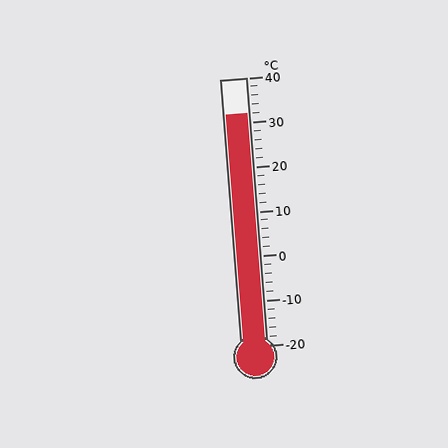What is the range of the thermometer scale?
The thermometer scale ranges from -20°C to 40°C.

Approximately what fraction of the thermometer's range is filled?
The thermometer is filled to approximately 85% of its range.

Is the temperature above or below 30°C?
The temperature is above 30°C.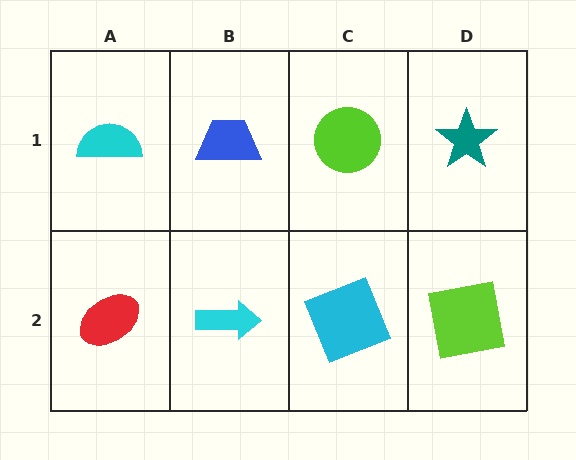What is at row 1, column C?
A lime circle.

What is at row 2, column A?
A red ellipse.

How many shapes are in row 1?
4 shapes.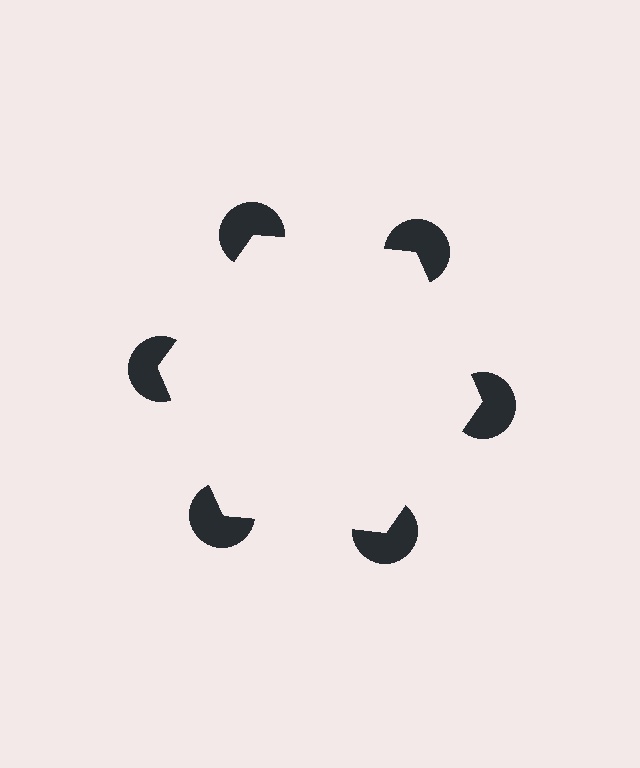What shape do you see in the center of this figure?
An illusory hexagon — its edges are inferred from the aligned wedge cuts in the pac-man discs, not physically drawn.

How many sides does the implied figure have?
6 sides.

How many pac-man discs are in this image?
There are 6 — one at each vertex of the illusory hexagon.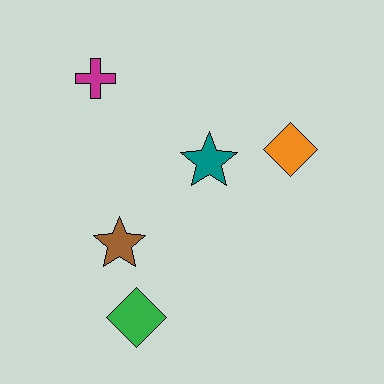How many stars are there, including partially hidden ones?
There are 2 stars.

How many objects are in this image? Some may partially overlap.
There are 5 objects.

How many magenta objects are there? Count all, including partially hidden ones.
There is 1 magenta object.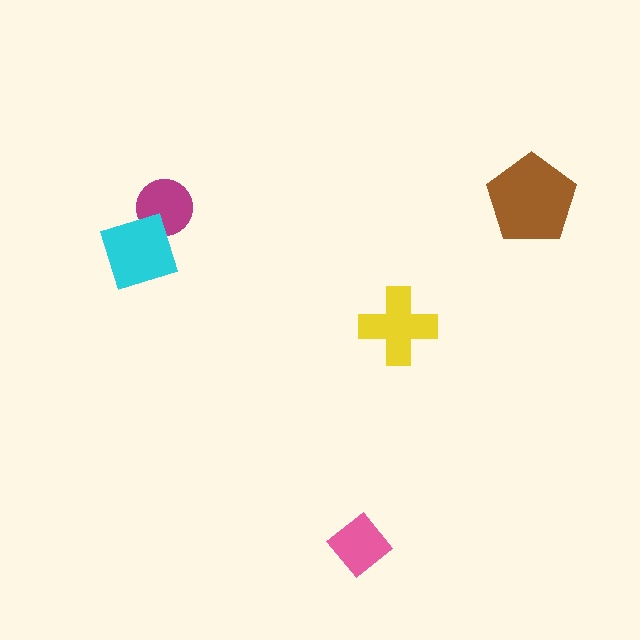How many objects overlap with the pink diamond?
0 objects overlap with the pink diamond.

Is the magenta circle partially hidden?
Yes, it is partially covered by another shape.